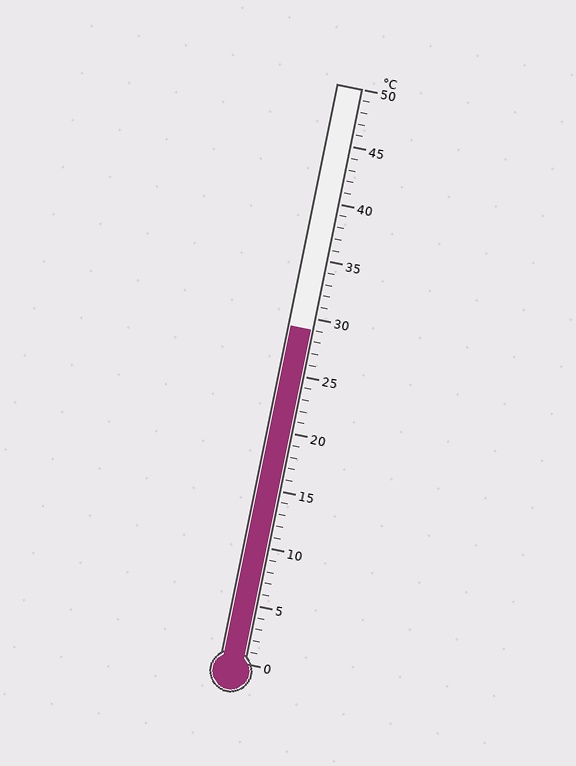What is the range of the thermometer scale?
The thermometer scale ranges from 0°C to 50°C.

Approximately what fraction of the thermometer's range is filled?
The thermometer is filled to approximately 60% of its range.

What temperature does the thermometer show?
The thermometer shows approximately 29°C.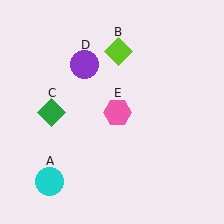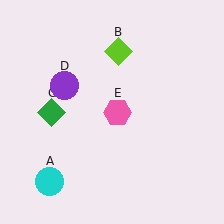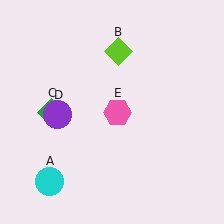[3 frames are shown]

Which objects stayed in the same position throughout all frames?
Cyan circle (object A) and lime diamond (object B) and green diamond (object C) and pink hexagon (object E) remained stationary.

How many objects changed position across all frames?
1 object changed position: purple circle (object D).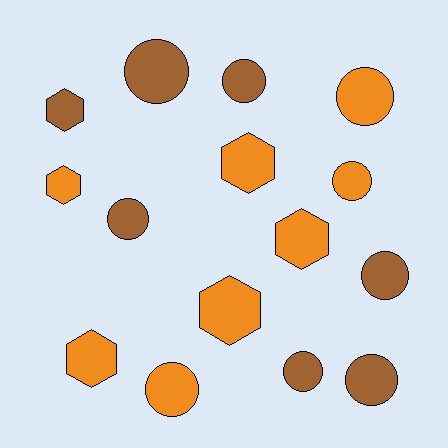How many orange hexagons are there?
There are 5 orange hexagons.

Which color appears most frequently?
Orange, with 8 objects.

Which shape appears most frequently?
Circle, with 9 objects.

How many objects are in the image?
There are 15 objects.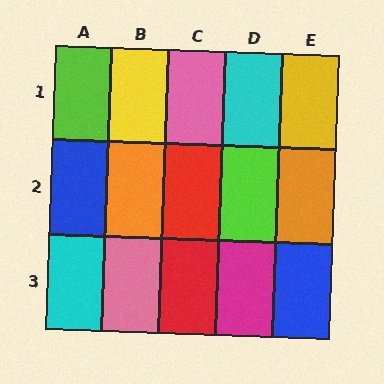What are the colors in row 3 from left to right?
Cyan, pink, red, magenta, blue.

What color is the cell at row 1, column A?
Lime.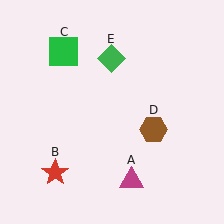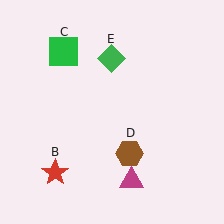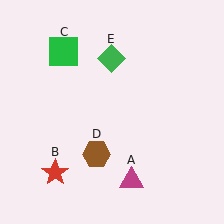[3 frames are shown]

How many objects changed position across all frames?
1 object changed position: brown hexagon (object D).